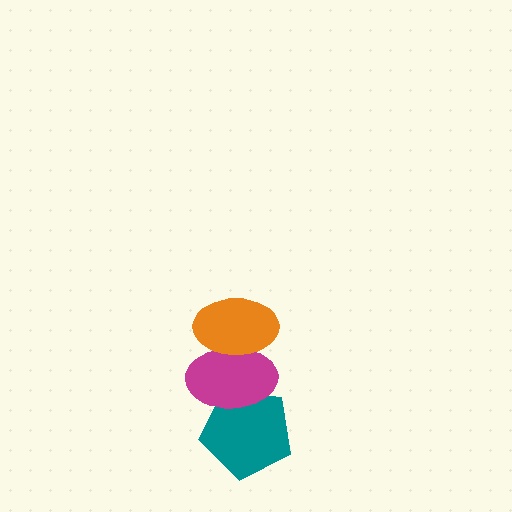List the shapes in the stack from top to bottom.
From top to bottom: the orange ellipse, the magenta ellipse, the teal pentagon.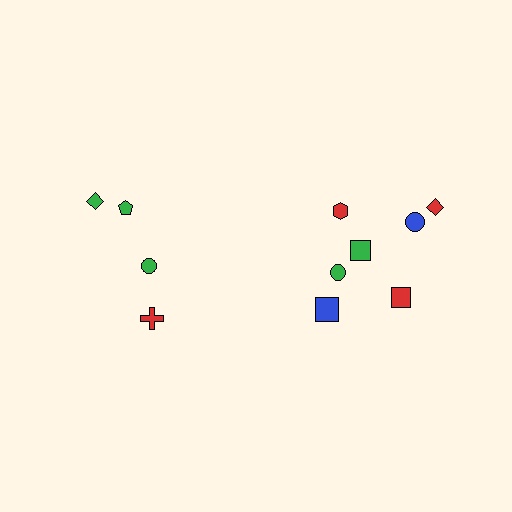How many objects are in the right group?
There are 7 objects.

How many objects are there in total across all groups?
There are 11 objects.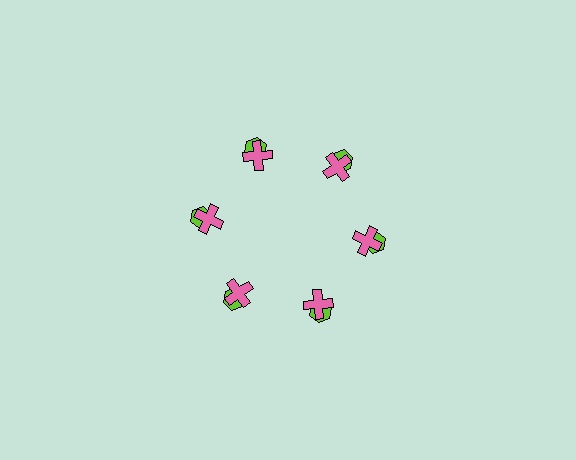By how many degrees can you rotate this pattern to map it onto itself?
The pattern maps onto itself every 60 degrees of rotation.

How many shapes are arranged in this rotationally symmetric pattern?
There are 12 shapes, arranged in 6 groups of 2.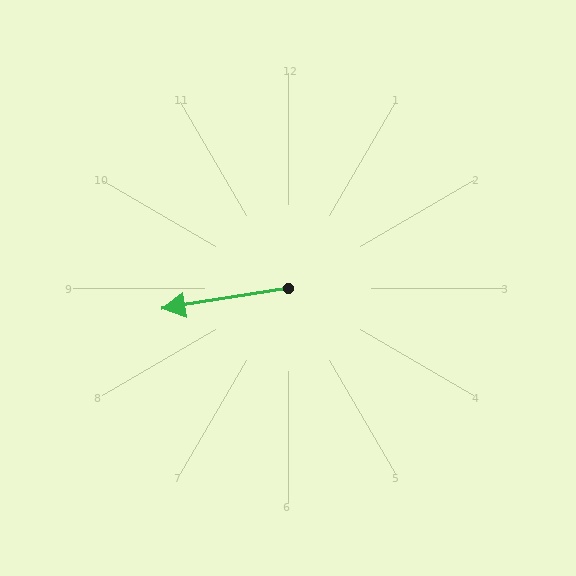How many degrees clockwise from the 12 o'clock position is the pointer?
Approximately 261 degrees.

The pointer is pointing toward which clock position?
Roughly 9 o'clock.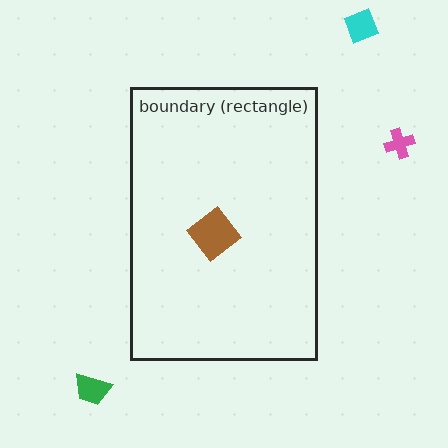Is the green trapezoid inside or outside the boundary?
Outside.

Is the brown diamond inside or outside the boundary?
Inside.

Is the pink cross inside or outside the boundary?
Outside.